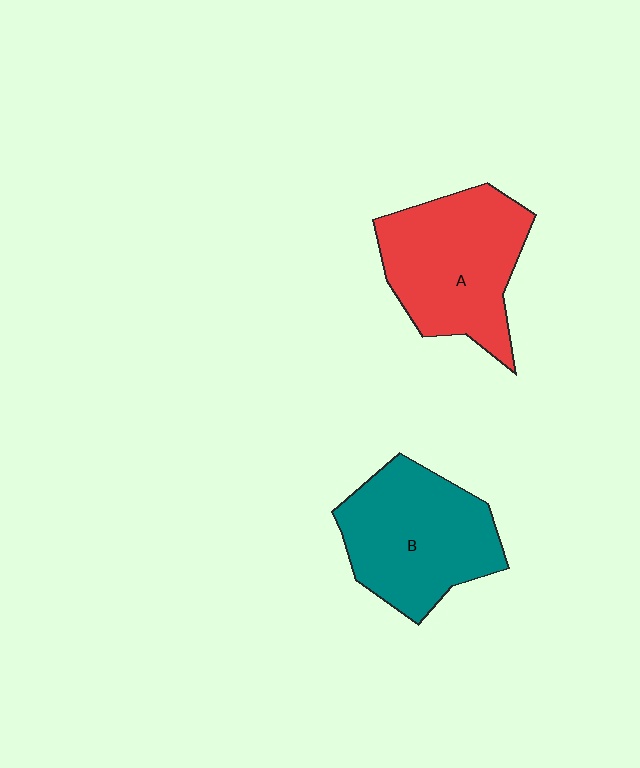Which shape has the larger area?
Shape A (red).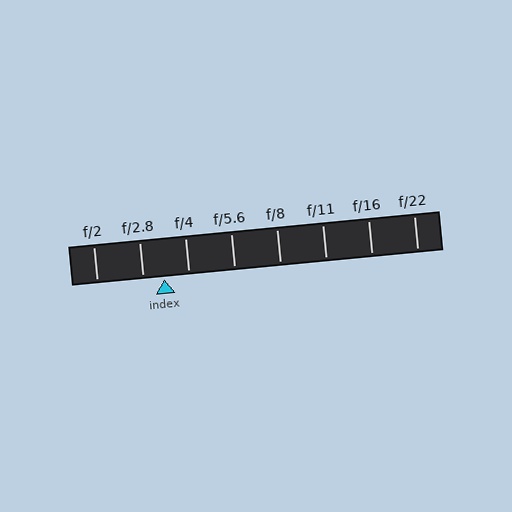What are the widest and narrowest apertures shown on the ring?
The widest aperture shown is f/2 and the narrowest is f/22.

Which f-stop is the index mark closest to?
The index mark is closest to f/2.8.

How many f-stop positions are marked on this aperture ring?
There are 8 f-stop positions marked.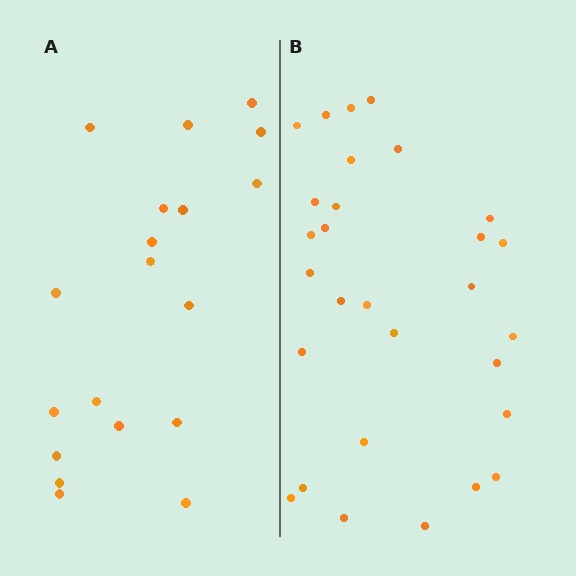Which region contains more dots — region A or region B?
Region B (the right region) has more dots.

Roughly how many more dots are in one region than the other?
Region B has roughly 10 or so more dots than region A.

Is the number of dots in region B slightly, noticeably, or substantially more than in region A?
Region B has substantially more. The ratio is roughly 1.5 to 1.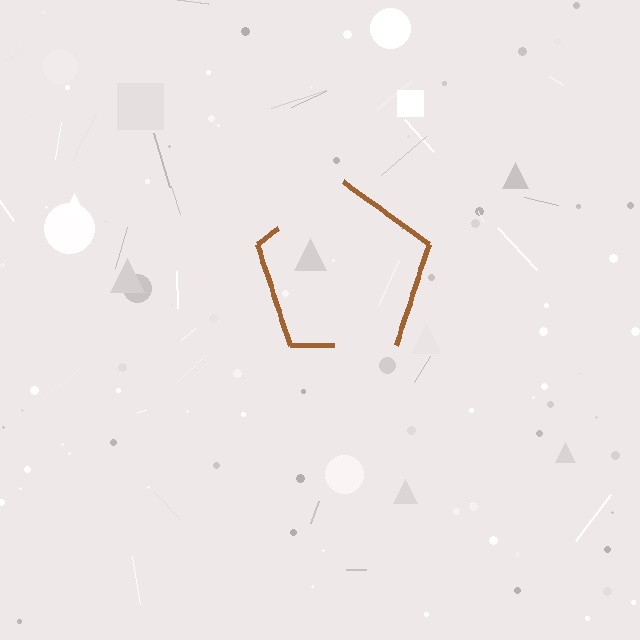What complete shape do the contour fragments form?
The contour fragments form a pentagon.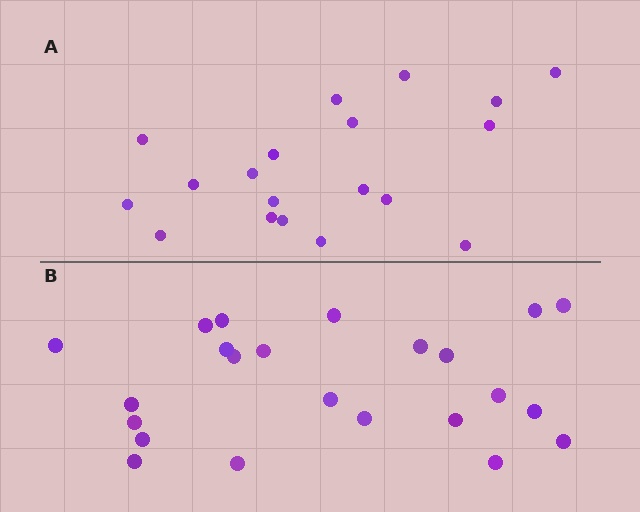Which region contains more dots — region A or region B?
Region B (the bottom region) has more dots.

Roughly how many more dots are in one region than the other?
Region B has about 4 more dots than region A.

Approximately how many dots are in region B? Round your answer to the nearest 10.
About 20 dots. (The exact count is 23, which rounds to 20.)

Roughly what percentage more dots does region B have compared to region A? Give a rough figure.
About 20% more.